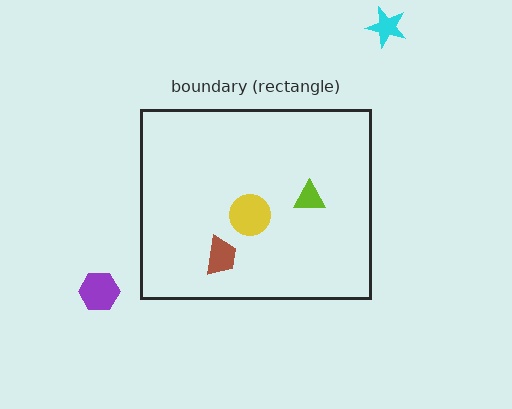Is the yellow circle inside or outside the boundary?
Inside.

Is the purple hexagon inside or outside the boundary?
Outside.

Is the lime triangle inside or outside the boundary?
Inside.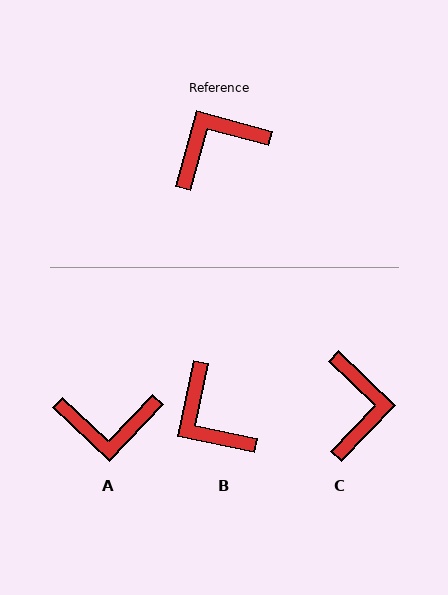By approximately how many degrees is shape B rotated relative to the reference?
Approximately 94 degrees counter-clockwise.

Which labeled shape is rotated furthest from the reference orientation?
A, about 152 degrees away.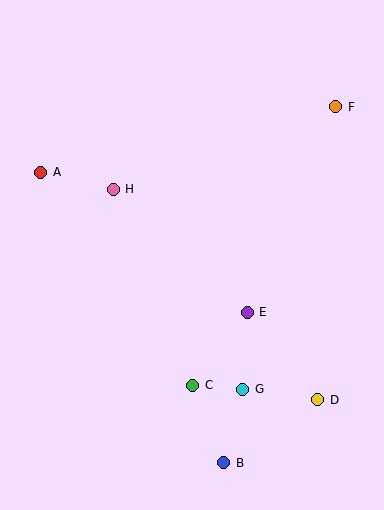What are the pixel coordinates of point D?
Point D is at (318, 400).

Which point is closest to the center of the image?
Point E at (247, 312) is closest to the center.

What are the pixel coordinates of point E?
Point E is at (247, 312).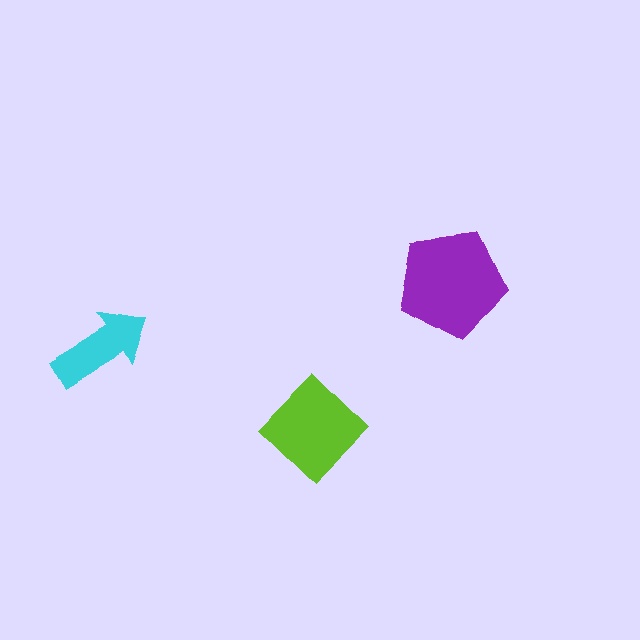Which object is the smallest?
The cyan arrow.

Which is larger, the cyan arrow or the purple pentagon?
The purple pentagon.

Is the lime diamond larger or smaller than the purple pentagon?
Smaller.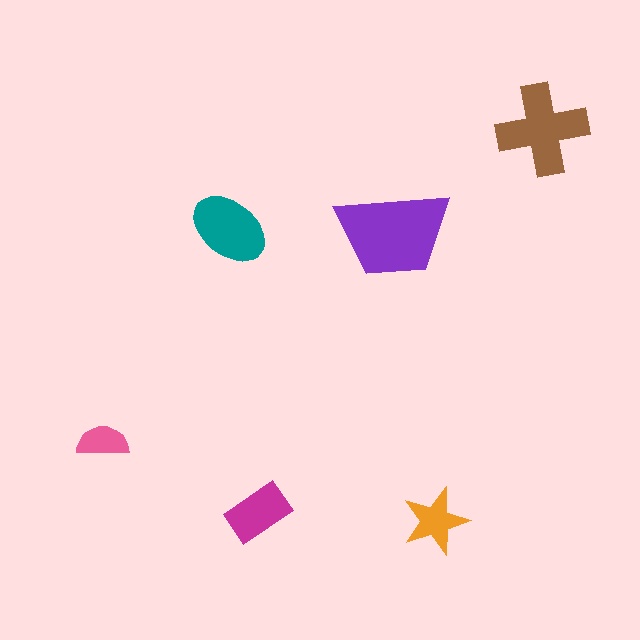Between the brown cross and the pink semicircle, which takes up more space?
The brown cross.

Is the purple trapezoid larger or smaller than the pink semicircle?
Larger.